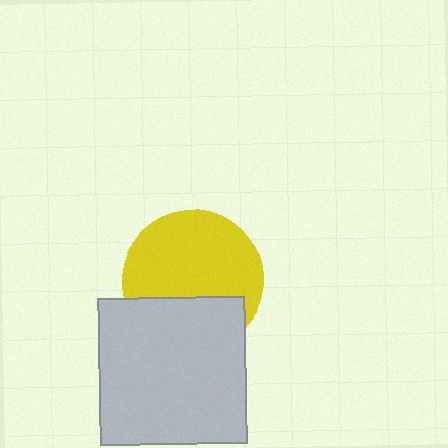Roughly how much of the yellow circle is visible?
Most of it is visible (roughly 66%).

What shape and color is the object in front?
The object in front is a light gray square.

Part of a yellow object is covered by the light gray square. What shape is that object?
It is a circle.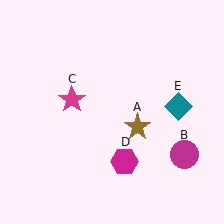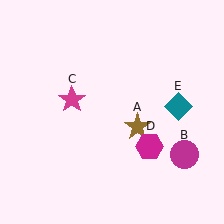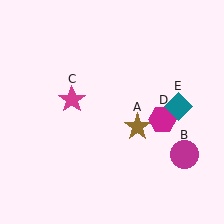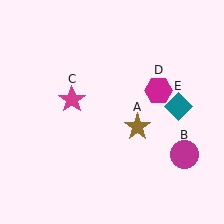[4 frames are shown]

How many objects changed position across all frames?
1 object changed position: magenta hexagon (object D).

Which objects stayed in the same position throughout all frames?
Brown star (object A) and magenta circle (object B) and magenta star (object C) and teal diamond (object E) remained stationary.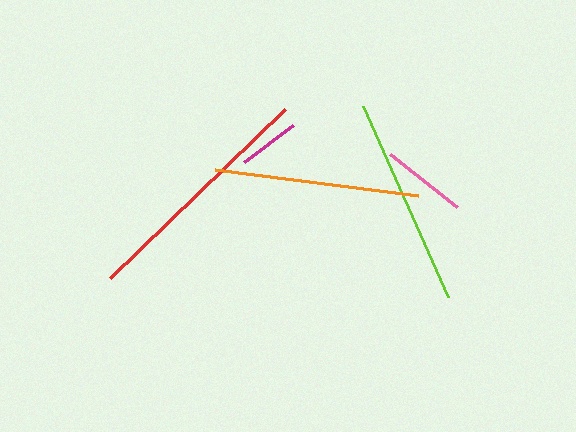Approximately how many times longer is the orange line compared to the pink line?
The orange line is approximately 2.4 times the length of the pink line.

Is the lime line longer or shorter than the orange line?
The lime line is longer than the orange line.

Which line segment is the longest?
The red line is the longest at approximately 244 pixels.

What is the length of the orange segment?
The orange segment is approximately 204 pixels long.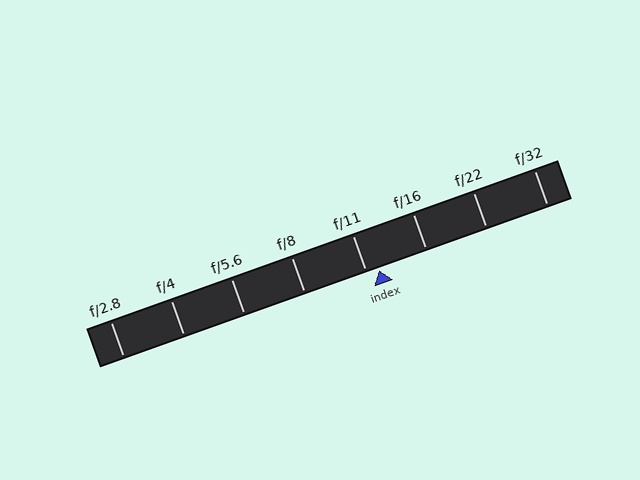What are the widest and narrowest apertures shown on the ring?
The widest aperture shown is f/2.8 and the narrowest is f/32.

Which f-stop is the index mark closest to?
The index mark is closest to f/11.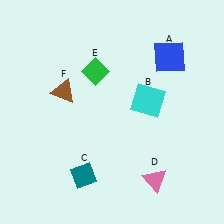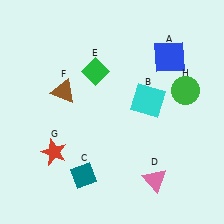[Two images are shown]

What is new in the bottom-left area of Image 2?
A red star (G) was added in the bottom-left area of Image 2.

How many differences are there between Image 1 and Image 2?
There are 2 differences between the two images.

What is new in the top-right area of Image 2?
A green circle (H) was added in the top-right area of Image 2.